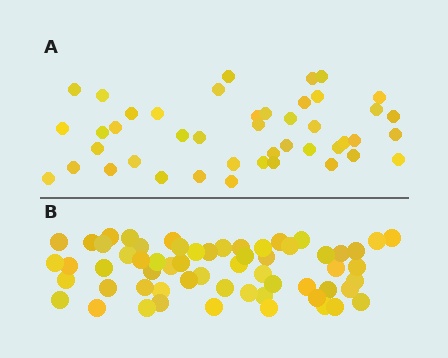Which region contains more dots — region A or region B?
Region B (the bottom region) has more dots.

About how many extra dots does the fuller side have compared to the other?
Region B has approximately 15 more dots than region A.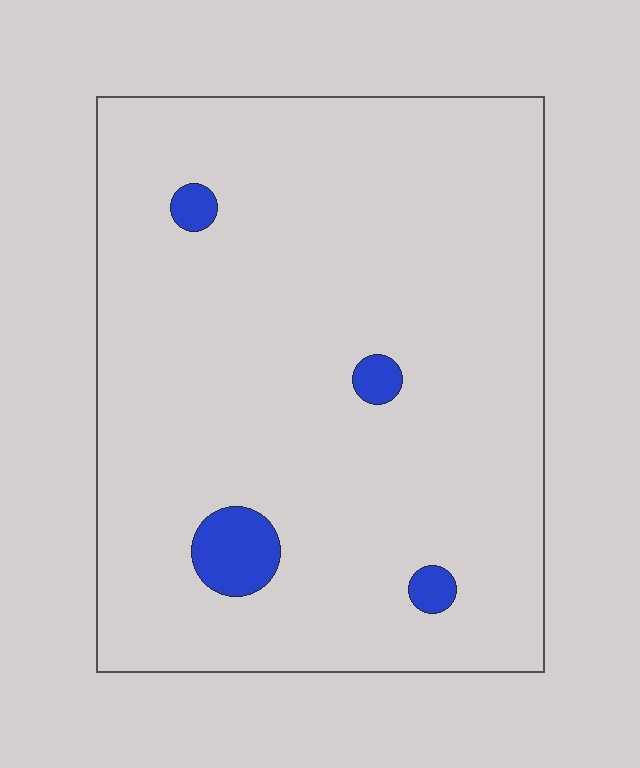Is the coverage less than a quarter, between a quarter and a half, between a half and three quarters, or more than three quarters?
Less than a quarter.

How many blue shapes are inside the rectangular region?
4.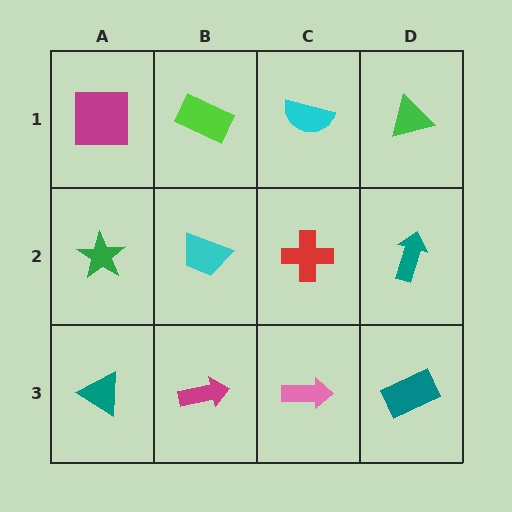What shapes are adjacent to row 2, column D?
A green triangle (row 1, column D), a teal rectangle (row 3, column D), a red cross (row 2, column C).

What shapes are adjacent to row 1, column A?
A green star (row 2, column A), a lime rectangle (row 1, column B).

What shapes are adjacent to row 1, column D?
A teal arrow (row 2, column D), a cyan semicircle (row 1, column C).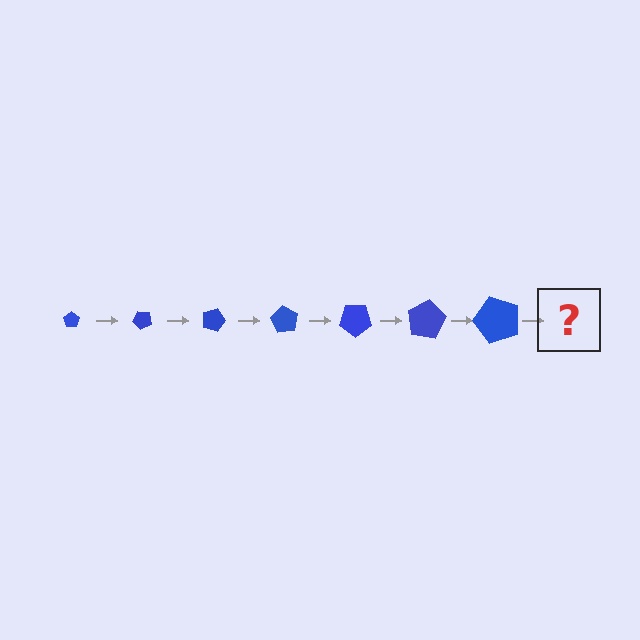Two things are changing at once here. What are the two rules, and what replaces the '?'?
The two rules are that the pentagon grows larger each step and it rotates 45 degrees each step. The '?' should be a pentagon, larger than the previous one and rotated 315 degrees from the start.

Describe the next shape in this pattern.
It should be a pentagon, larger than the previous one and rotated 315 degrees from the start.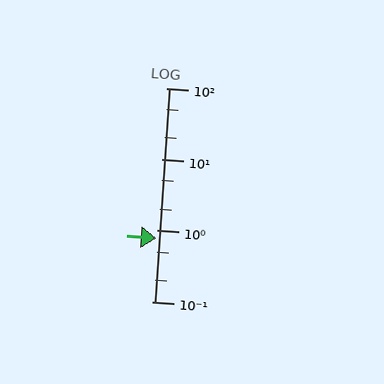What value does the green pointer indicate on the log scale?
The pointer indicates approximately 0.77.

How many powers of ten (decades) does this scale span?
The scale spans 3 decades, from 0.1 to 100.